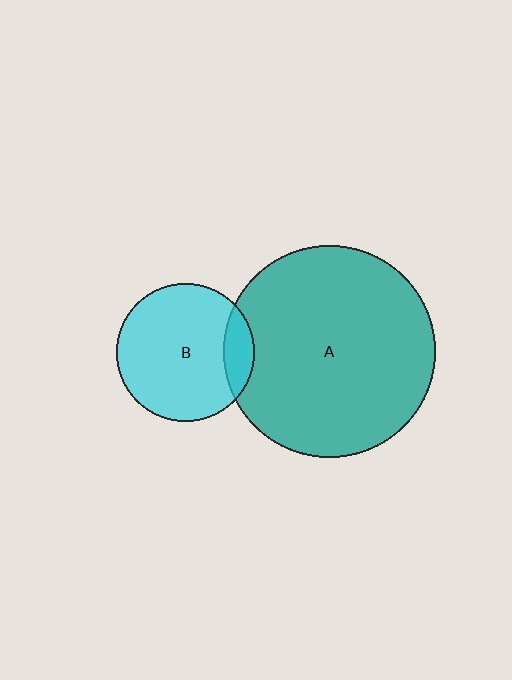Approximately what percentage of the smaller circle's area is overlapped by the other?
Approximately 15%.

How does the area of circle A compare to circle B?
Approximately 2.4 times.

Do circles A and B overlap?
Yes.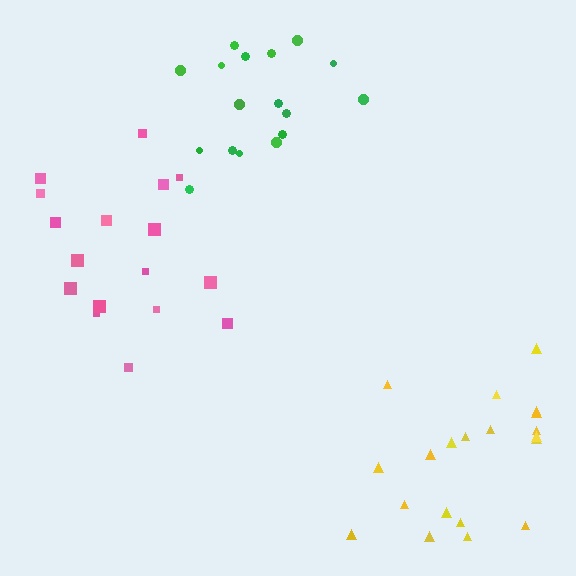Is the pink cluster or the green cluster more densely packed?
Green.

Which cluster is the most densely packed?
Green.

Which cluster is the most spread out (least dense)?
Yellow.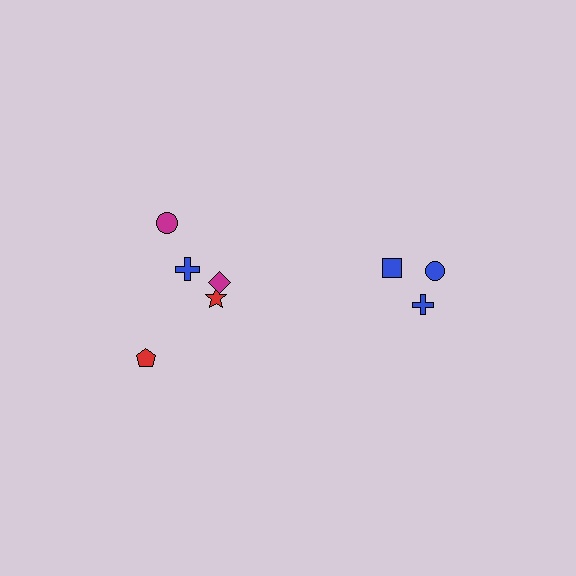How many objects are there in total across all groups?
There are 8 objects.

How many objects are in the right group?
There are 3 objects.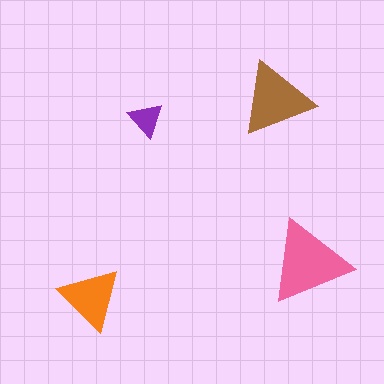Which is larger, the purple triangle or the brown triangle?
The brown one.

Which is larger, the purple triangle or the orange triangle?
The orange one.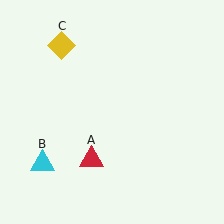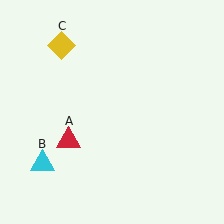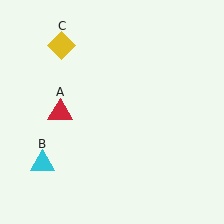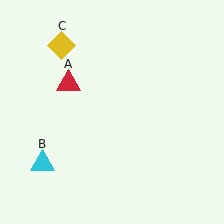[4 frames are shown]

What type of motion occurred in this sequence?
The red triangle (object A) rotated clockwise around the center of the scene.